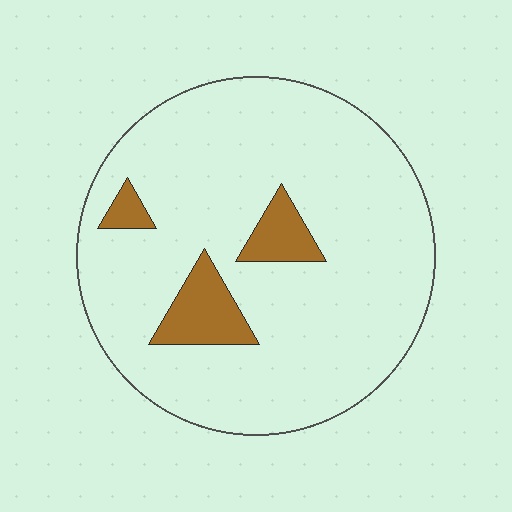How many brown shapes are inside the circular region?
3.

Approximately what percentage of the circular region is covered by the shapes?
Approximately 10%.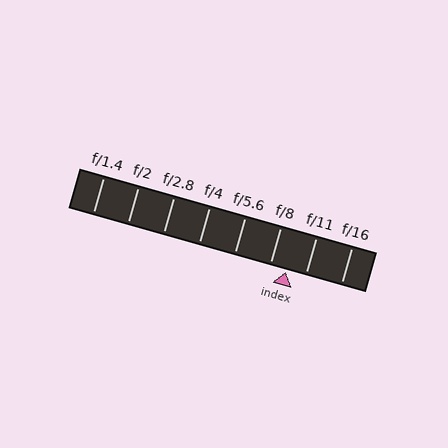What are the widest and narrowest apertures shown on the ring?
The widest aperture shown is f/1.4 and the narrowest is f/16.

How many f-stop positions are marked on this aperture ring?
There are 8 f-stop positions marked.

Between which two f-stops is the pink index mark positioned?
The index mark is between f/8 and f/11.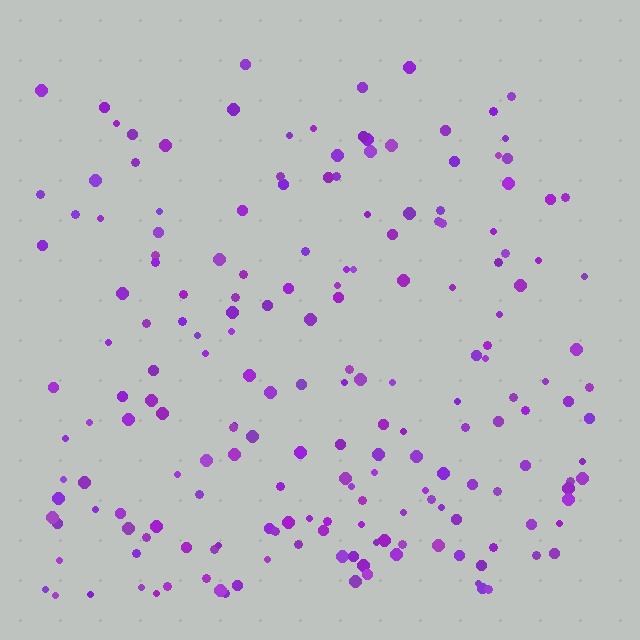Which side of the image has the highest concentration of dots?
The bottom.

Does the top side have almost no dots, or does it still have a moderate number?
Still a moderate number, just noticeably fewer than the bottom.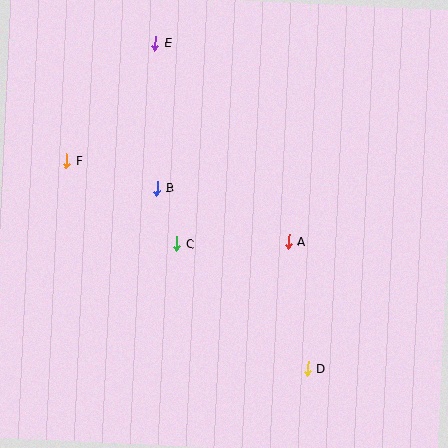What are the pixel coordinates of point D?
Point D is at (307, 368).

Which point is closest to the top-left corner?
Point E is closest to the top-left corner.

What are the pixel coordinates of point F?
Point F is at (66, 161).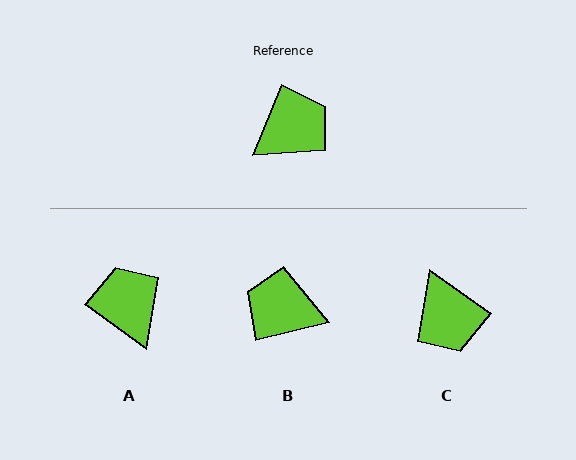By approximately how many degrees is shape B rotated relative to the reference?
Approximately 126 degrees counter-clockwise.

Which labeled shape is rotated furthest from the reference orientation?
B, about 126 degrees away.